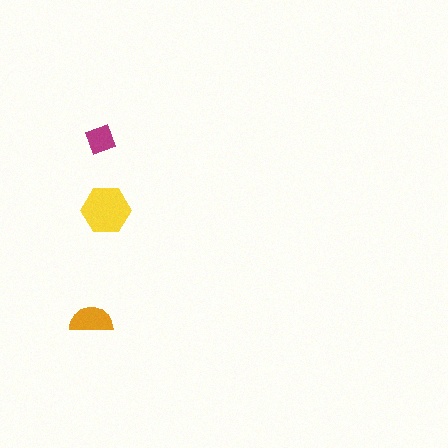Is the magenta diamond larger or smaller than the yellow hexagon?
Smaller.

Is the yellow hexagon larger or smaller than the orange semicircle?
Larger.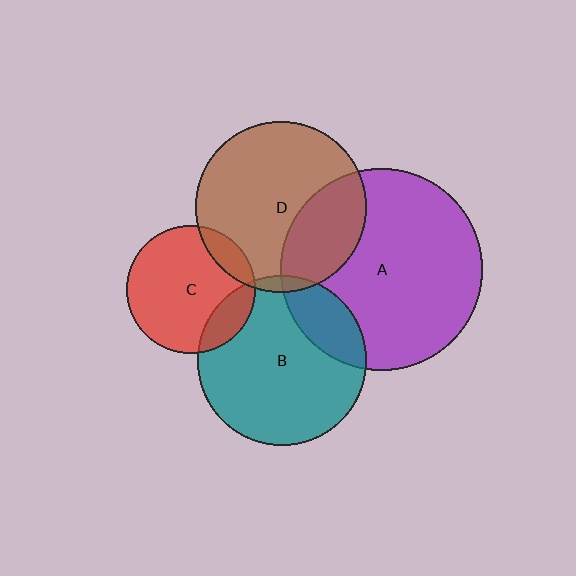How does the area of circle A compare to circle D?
Approximately 1.4 times.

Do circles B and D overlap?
Yes.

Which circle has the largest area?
Circle A (purple).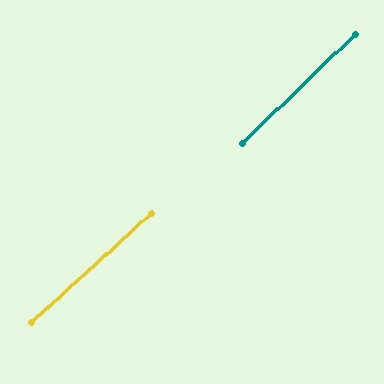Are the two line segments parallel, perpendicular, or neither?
Parallel — their directions differ by only 1.6°.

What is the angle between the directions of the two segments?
Approximately 2 degrees.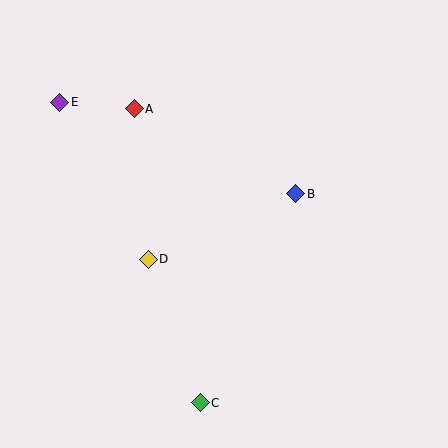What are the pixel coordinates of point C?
Point C is at (200, 403).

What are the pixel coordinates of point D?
Point D is at (148, 259).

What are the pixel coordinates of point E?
Point E is at (60, 103).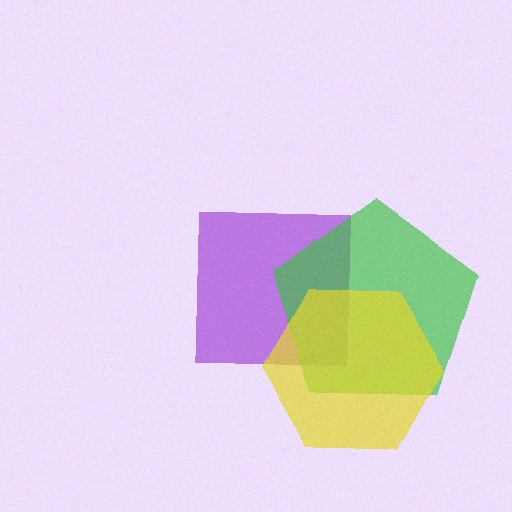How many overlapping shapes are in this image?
There are 3 overlapping shapes in the image.